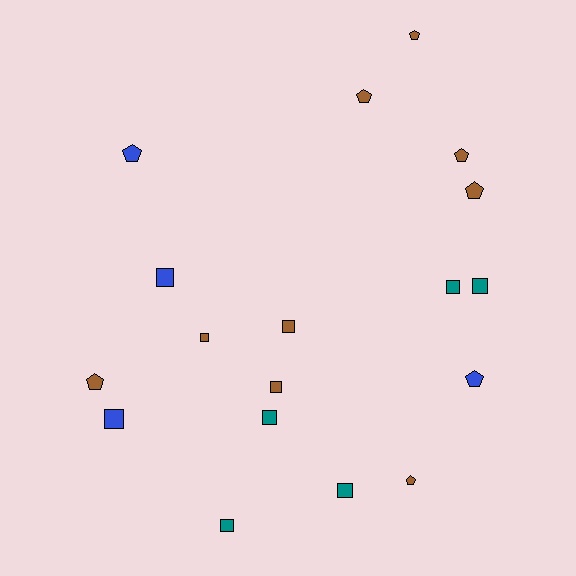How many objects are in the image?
There are 18 objects.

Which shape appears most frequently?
Square, with 10 objects.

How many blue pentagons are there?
There are 2 blue pentagons.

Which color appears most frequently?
Brown, with 9 objects.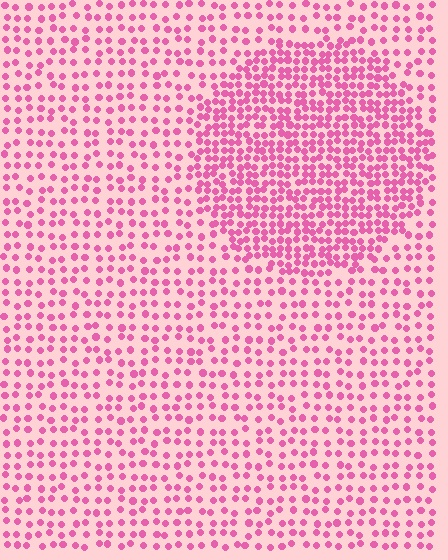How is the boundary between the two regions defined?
The boundary is defined by a change in element density (approximately 2.0x ratio). All elements are the same color, size, and shape.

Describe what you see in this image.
The image contains small pink elements arranged at two different densities. A circle-shaped region is visible where the elements are more densely packed than the surrounding area.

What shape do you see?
I see a circle.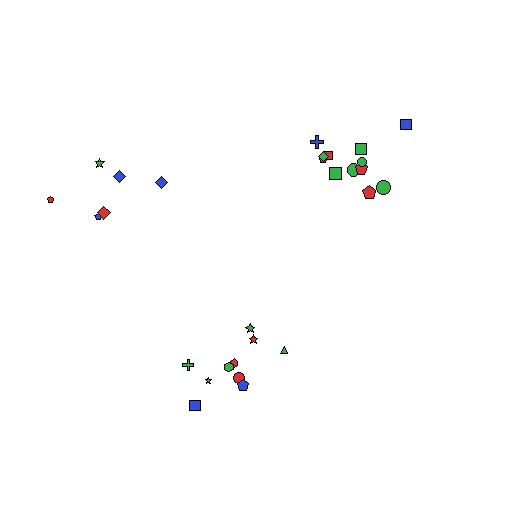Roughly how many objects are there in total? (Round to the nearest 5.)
Roughly 30 objects in total.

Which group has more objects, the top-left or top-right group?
The top-right group.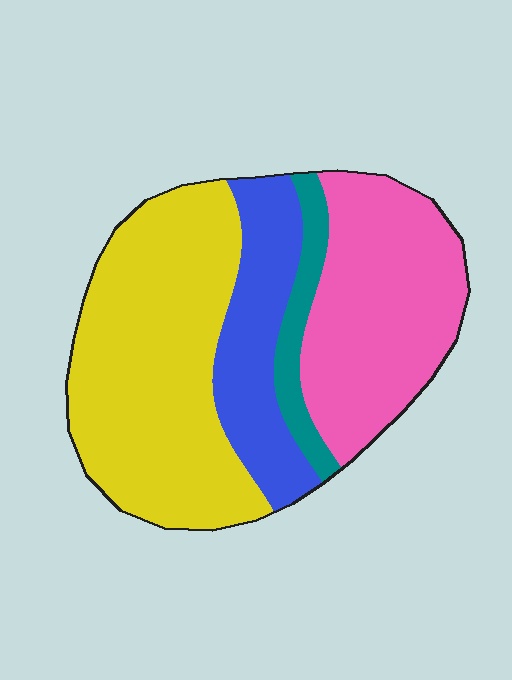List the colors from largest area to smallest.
From largest to smallest: yellow, pink, blue, teal.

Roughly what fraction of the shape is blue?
Blue covers 18% of the shape.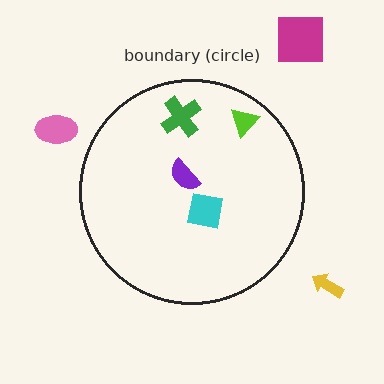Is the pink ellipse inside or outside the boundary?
Outside.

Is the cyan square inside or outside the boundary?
Inside.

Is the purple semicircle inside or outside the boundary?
Inside.